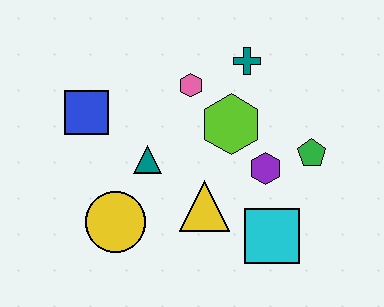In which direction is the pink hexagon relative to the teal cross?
The pink hexagon is to the left of the teal cross.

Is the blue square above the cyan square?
Yes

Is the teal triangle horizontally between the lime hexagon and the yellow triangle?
No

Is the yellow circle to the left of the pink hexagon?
Yes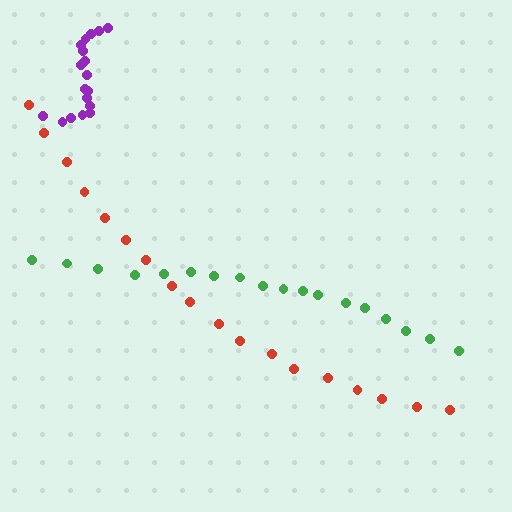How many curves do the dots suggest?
There are 3 distinct paths.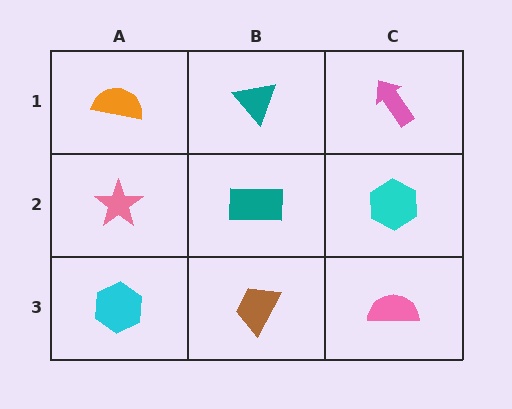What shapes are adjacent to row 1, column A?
A pink star (row 2, column A), a teal triangle (row 1, column B).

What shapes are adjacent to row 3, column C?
A cyan hexagon (row 2, column C), a brown trapezoid (row 3, column B).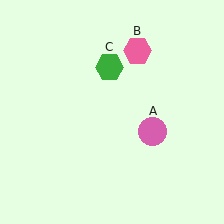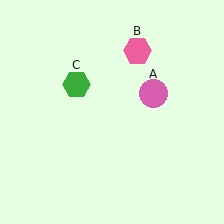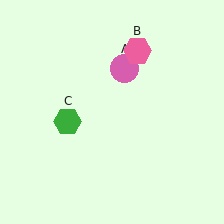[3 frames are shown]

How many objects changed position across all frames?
2 objects changed position: pink circle (object A), green hexagon (object C).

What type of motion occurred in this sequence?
The pink circle (object A), green hexagon (object C) rotated counterclockwise around the center of the scene.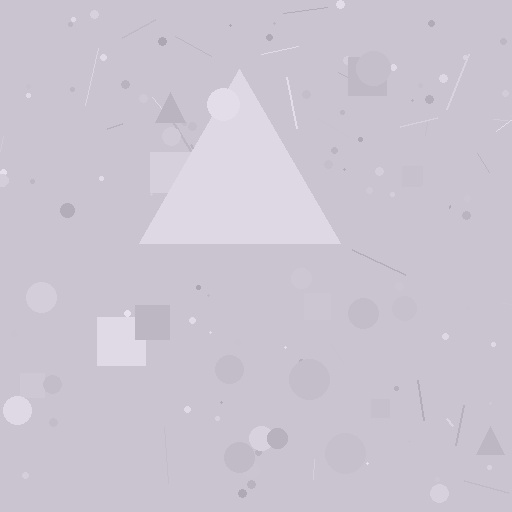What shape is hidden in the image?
A triangle is hidden in the image.